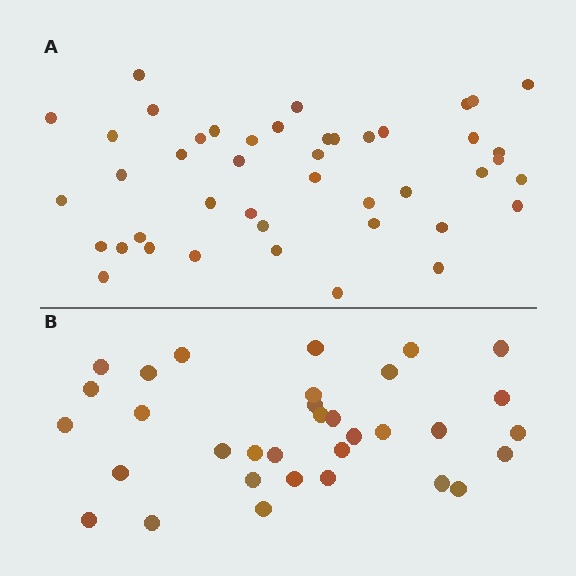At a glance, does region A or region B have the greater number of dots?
Region A (the top region) has more dots.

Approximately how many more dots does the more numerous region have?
Region A has roughly 12 or so more dots than region B.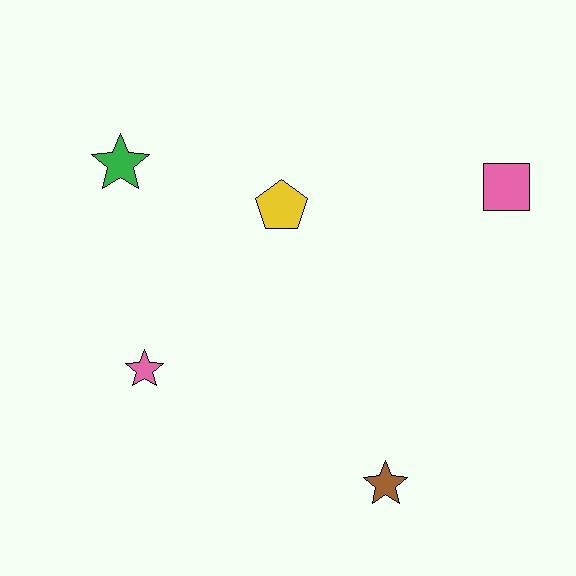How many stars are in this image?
There are 3 stars.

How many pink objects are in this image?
There are 2 pink objects.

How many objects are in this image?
There are 5 objects.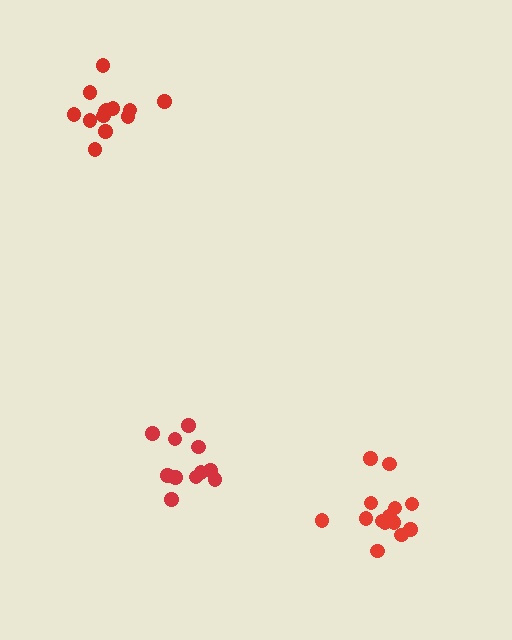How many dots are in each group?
Group 1: 11 dots, Group 2: 13 dots, Group 3: 14 dots (38 total).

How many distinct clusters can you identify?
There are 3 distinct clusters.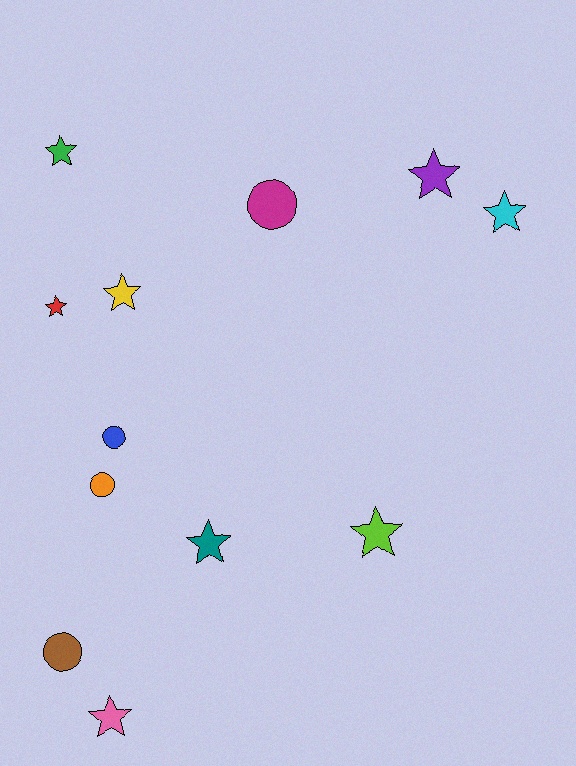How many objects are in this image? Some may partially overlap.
There are 12 objects.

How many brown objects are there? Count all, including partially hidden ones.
There is 1 brown object.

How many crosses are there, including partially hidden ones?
There are no crosses.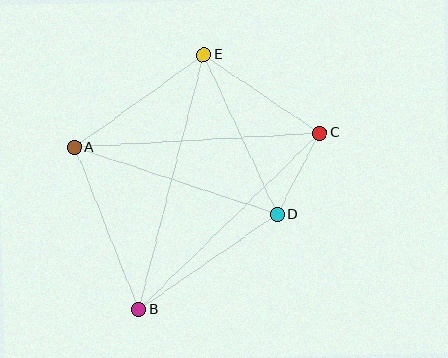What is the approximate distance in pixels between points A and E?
The distance between A and E is approximately 159 pixels.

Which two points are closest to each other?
Points C and D are closest to each other.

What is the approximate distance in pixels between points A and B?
The distance between A and B is approximately 174 pixels.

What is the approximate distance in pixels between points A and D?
The distance between A and D is approximately 213 pixels.